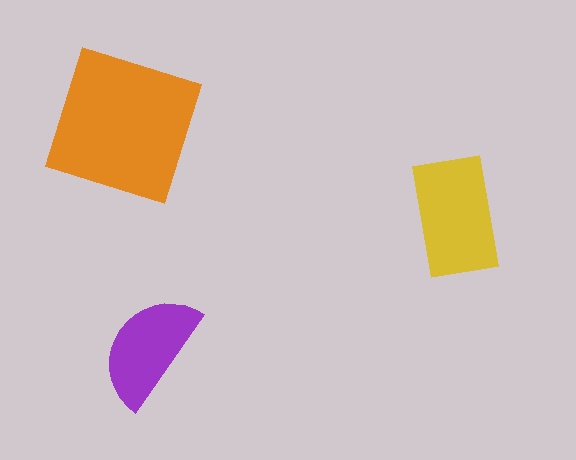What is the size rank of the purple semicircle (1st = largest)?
3rd.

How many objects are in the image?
There are 3 objects in the image.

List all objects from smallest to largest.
The purple semicircle, the yellow rectangle, the orange square.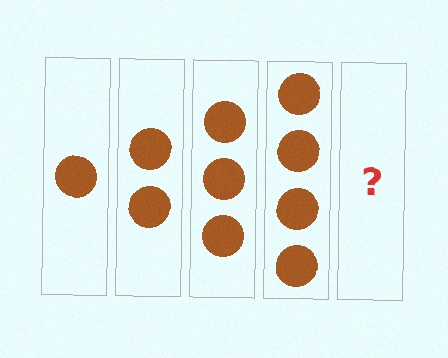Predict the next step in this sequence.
The next step is 5 circles.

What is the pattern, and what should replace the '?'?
The pattern is that each step adds one more circle. The '?' should be 5 circles.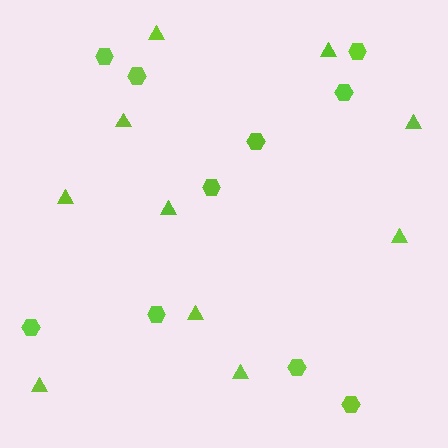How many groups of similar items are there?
There are 2 groups: one group of triangles (10) and one group of hexagons (10).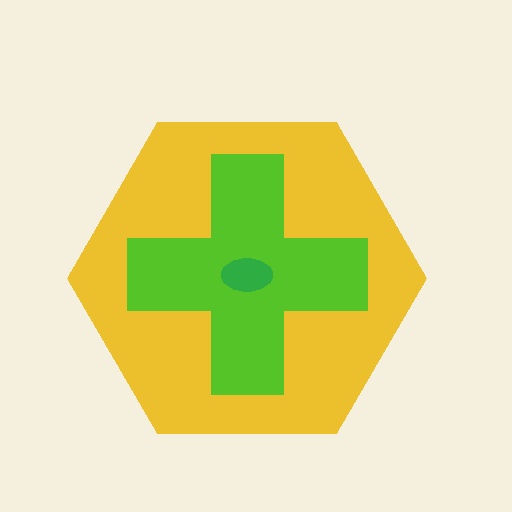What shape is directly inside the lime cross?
The green ellipse.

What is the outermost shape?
The yellow hexagon.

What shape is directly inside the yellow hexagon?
The lime cross.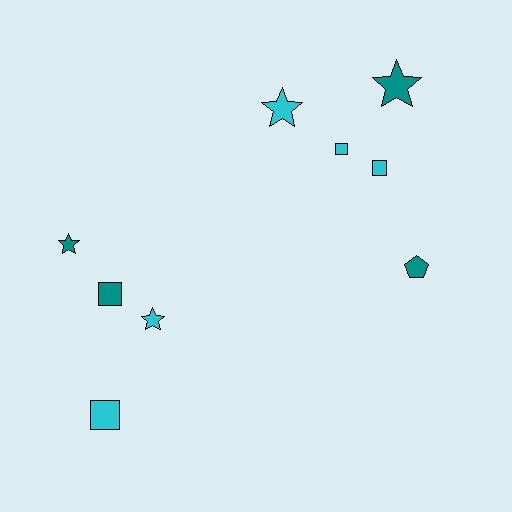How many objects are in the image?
There are 9 objects.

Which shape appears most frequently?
Square, with 4 objects.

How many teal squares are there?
There is 1 teal square.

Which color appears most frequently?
Cyan, with 5 objects.